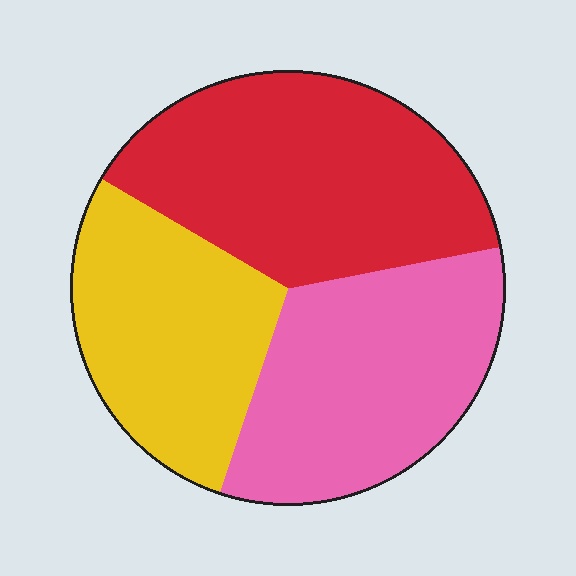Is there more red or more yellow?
Red.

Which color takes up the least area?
Yellow, at roughly 30%.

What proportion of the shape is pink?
Pink covers about 35% of the shape.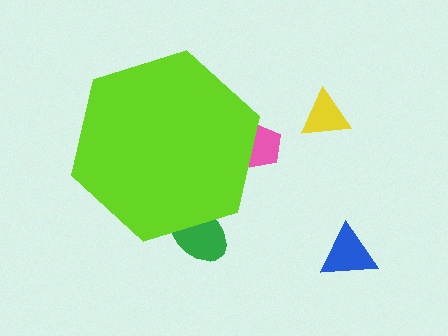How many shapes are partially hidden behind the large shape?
2 shapes are partially hidden.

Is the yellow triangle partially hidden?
No, the yellow triangle is fully visible.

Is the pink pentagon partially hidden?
Yes, the pink pentagon is partially hidden behind the lime hexagon.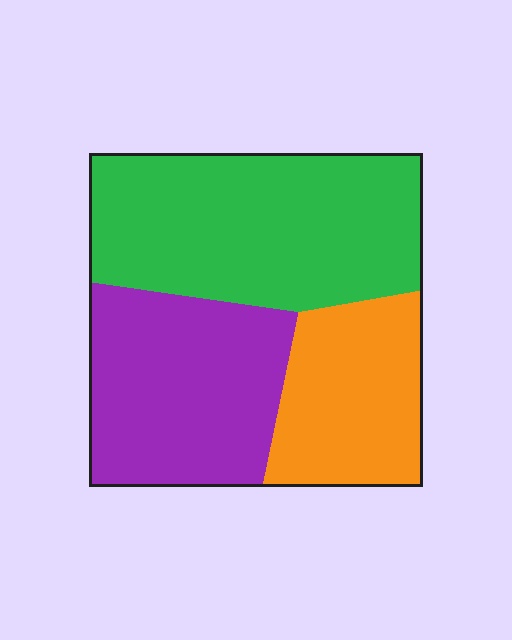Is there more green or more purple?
Green.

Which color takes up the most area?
Green, at roughly 45%.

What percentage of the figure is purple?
Purple covers roughly 35% of the figure.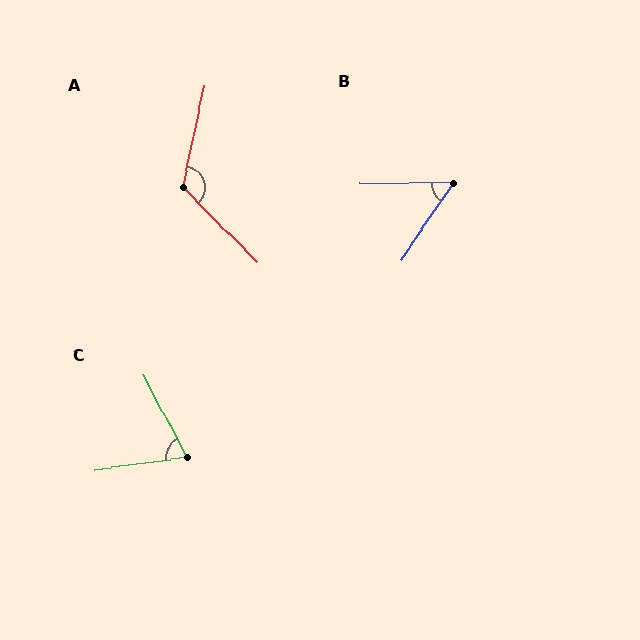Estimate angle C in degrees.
Approximately 70 degrees.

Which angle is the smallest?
B, at approximately 55 degrees.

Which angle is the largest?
A, at approximately 123 degrees.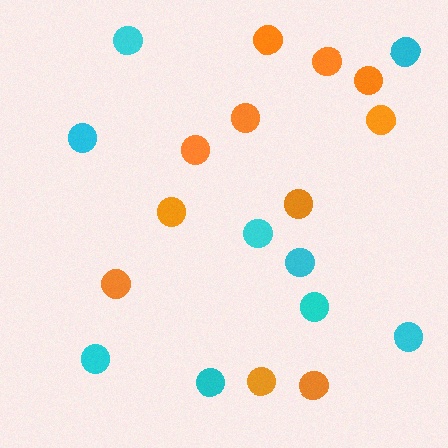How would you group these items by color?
There are 2 groups: one group of cyan circles (9) and one group of orange circles (11).